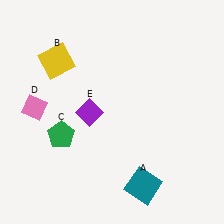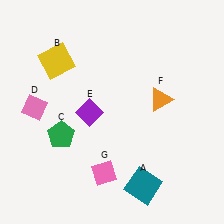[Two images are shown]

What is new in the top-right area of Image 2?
An orange triangle (F) was added in the top-right area of Image 2.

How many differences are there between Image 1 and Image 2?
There are 2 differences between the two images.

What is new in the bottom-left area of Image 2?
A pink diamond (G) was added in the bottom-left area of Image 2.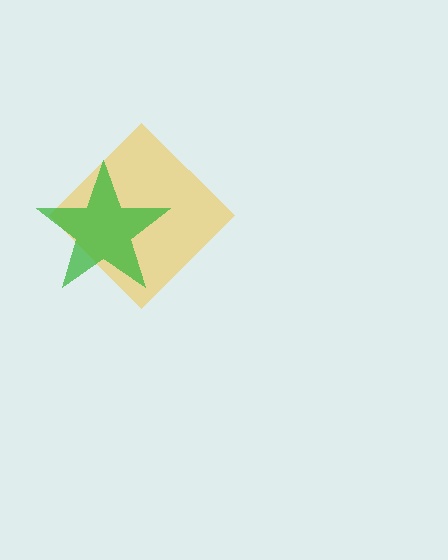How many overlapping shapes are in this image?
There are 2 overlapping shapes in the image.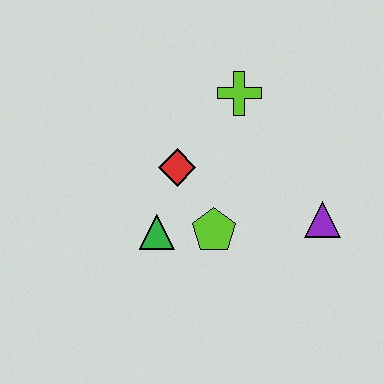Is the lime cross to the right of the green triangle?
Yes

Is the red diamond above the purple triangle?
Yes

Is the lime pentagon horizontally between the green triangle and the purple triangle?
Yes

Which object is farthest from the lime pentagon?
The lime cross is farthest from the lime pentagon.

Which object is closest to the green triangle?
The lime pentagon is closest to the green triangle.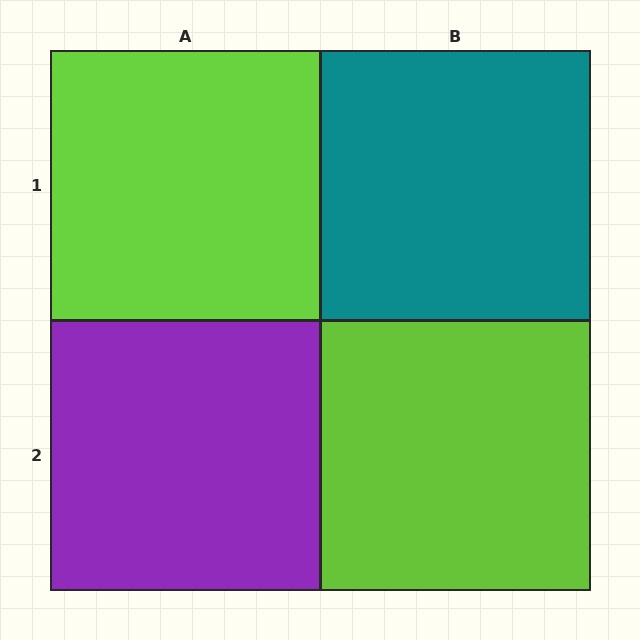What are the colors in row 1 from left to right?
Lime, teal.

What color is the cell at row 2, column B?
Lime.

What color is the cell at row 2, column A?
Purple.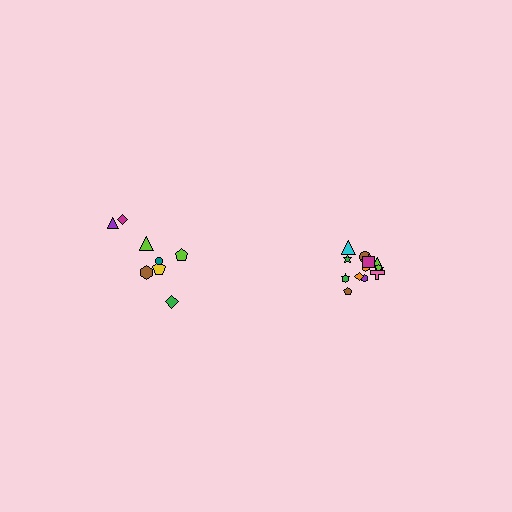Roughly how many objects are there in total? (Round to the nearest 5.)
Roughly 25 objects in total.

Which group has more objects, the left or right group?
The right group.